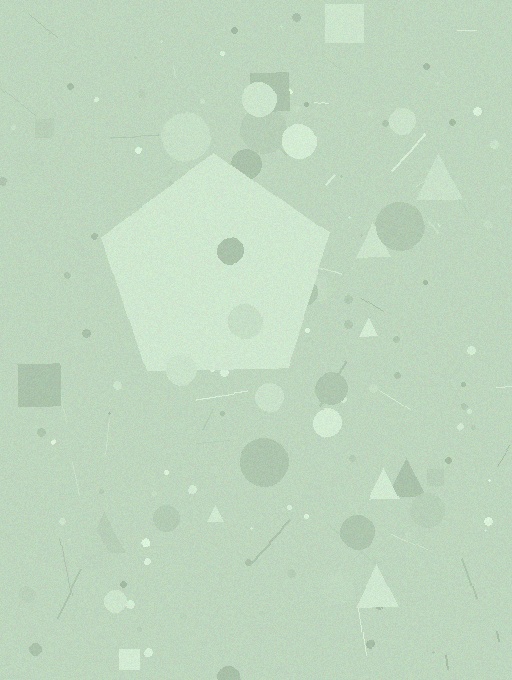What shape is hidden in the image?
A pentagon is hidden in the image.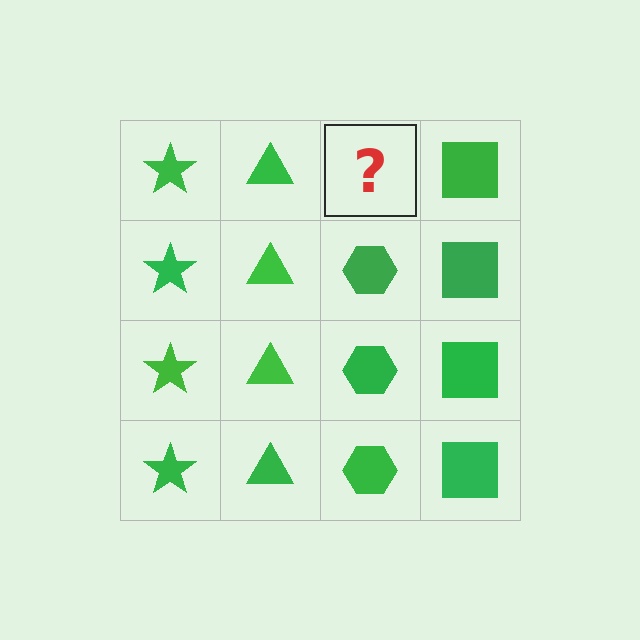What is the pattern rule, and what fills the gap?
The rule is that each column has a consistent shape. The gap should be filled with a green hexagon.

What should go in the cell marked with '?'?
The missing cell should contain a green hexagon.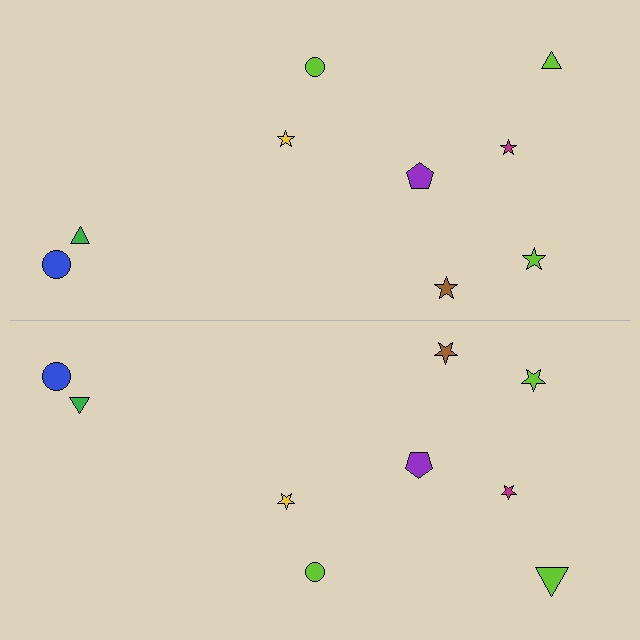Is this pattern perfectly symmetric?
No, the pattern is not perfectly symmetric. The lime triangle on the bottom side has a different size than its mirror counterpart.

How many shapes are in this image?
There are 18 shapes in this image.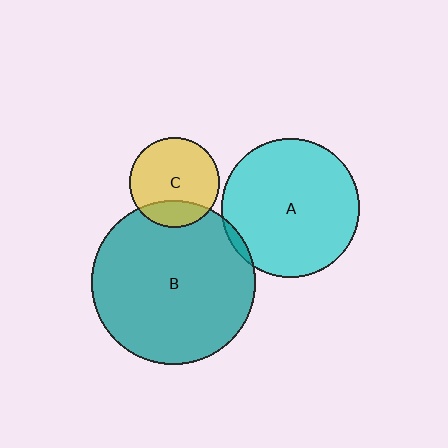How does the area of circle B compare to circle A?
Approximately 1.4 times.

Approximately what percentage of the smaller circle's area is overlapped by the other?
Approximately 20%.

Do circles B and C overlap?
Yes.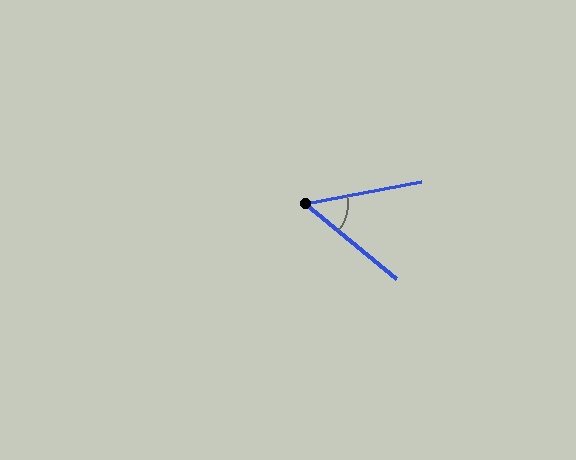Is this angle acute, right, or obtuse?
It is acute.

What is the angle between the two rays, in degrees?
Approximately 50 degrees.